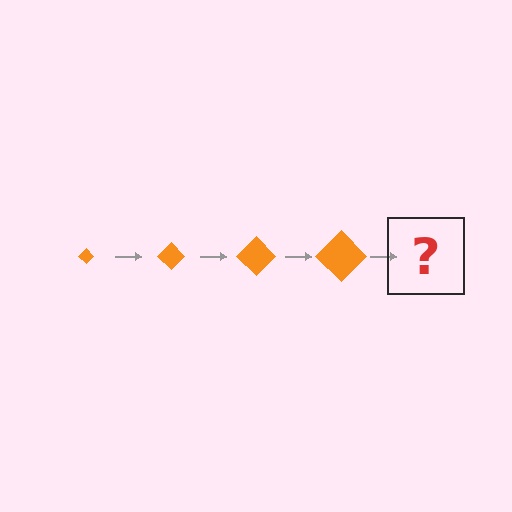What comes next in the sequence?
The next element should be an orange diamond, larger than the previous one.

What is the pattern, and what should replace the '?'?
The pattern is that the diamond gets progressively larger each step. The '?' should be an orange diamond, larger than the previous one.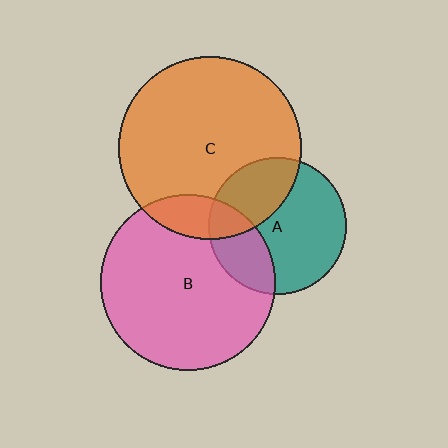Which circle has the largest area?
Circle C (orange).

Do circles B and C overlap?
Yes.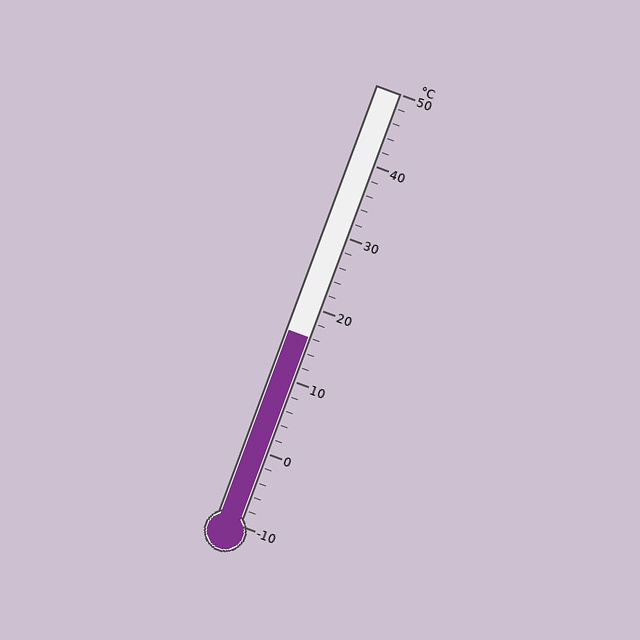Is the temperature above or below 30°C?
The temperature is below 30°C.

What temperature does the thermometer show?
The thermometer shows approximately 16°C.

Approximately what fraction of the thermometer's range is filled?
The thermometer is filled to approximately 45% of its range.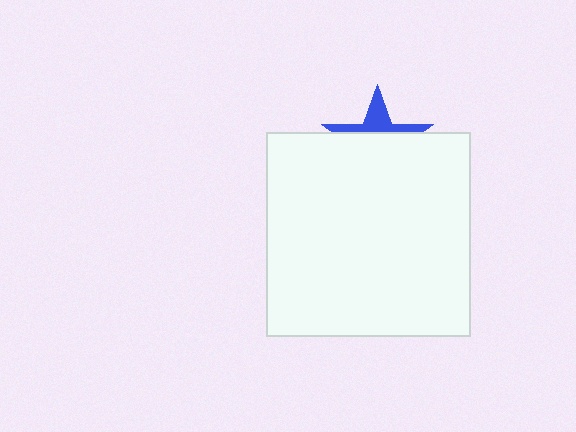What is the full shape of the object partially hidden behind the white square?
The partially hidden object is a blue star.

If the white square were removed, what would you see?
You would see the complete blue star.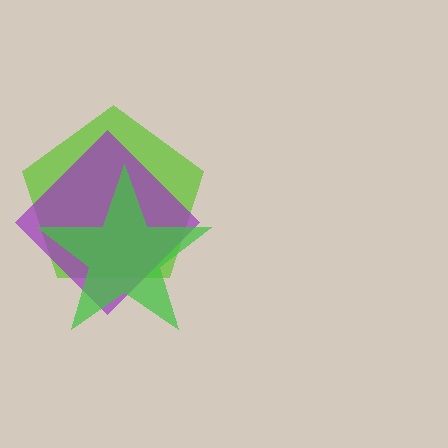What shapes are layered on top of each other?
The layered shapes are: a lime pentagon, a purple diamond, a green star.